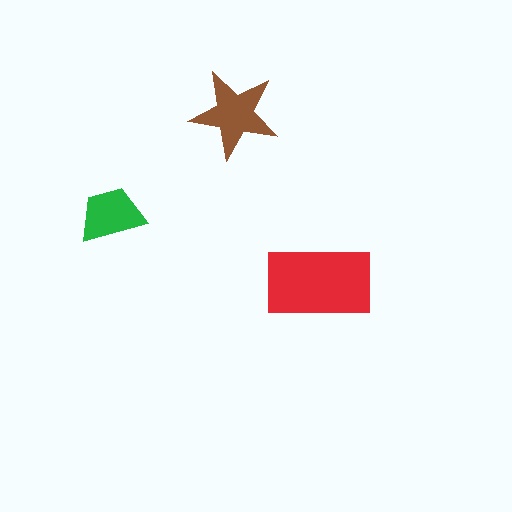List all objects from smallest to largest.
The green trapezoid, the brown star, the red rectangle.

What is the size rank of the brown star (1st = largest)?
2nd.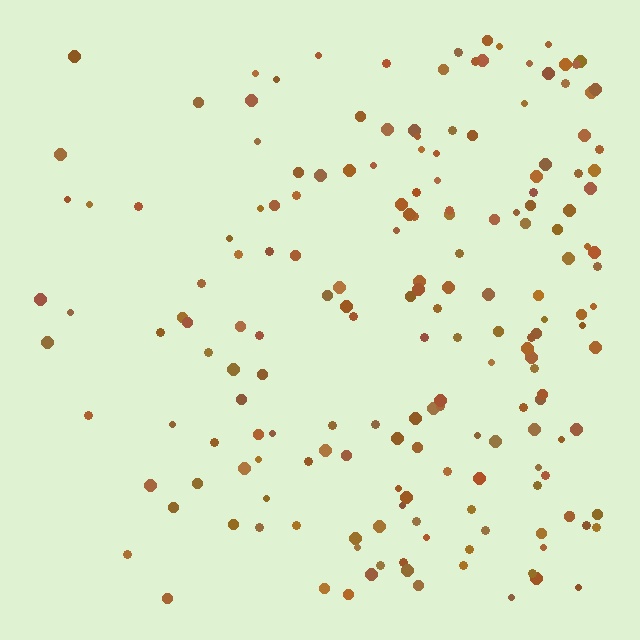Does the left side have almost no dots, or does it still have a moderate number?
Still a moderate number, just noticeably fewer than the right.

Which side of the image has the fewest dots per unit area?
The left.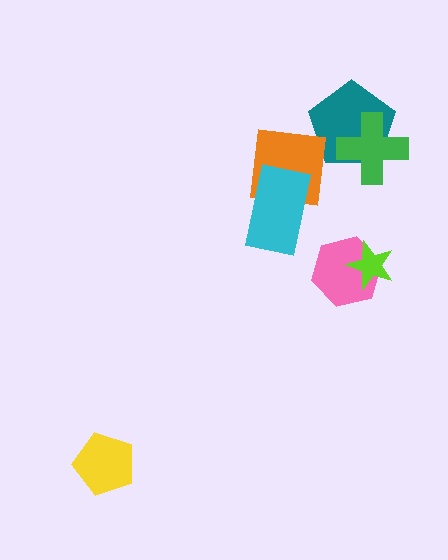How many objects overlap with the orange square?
2 objects overlap with the orange square.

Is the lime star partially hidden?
No, no other shape covers it.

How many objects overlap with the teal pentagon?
2 objects overlap with the teal pentagon.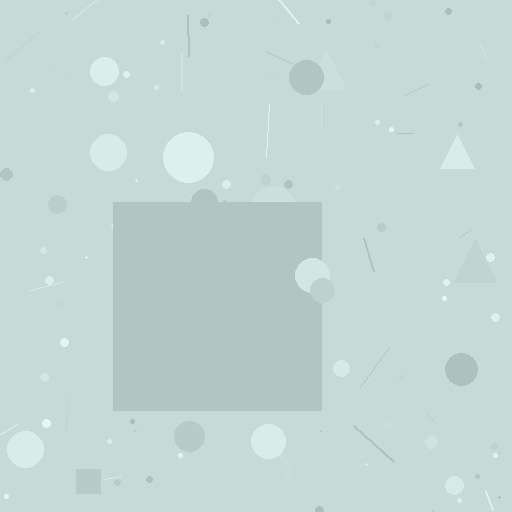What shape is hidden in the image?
A square is hidden in the image.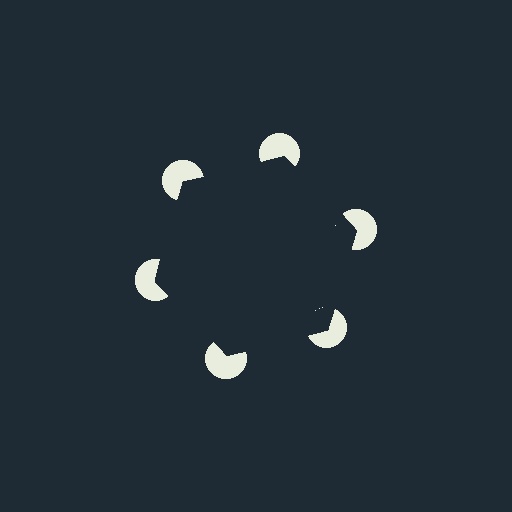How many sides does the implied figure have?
6 sides.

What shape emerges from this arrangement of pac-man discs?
An illusory hexagon — its edges are inferred from the aligned wedge cuts in the pac-man discs, not physically drawn.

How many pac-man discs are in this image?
There are 6 — one at each vertex of the illusory hexagon.